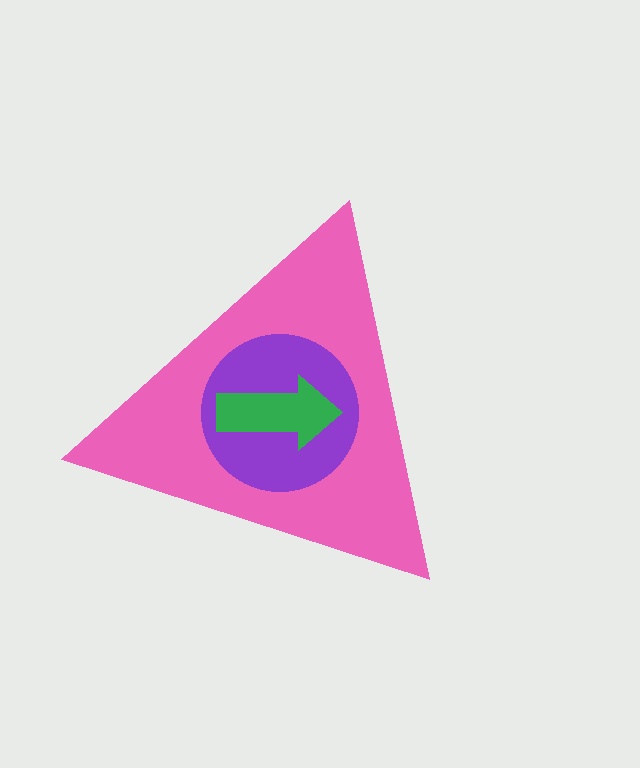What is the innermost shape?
The green arrow.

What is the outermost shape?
The pink triangle.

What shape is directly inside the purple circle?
The green arrow.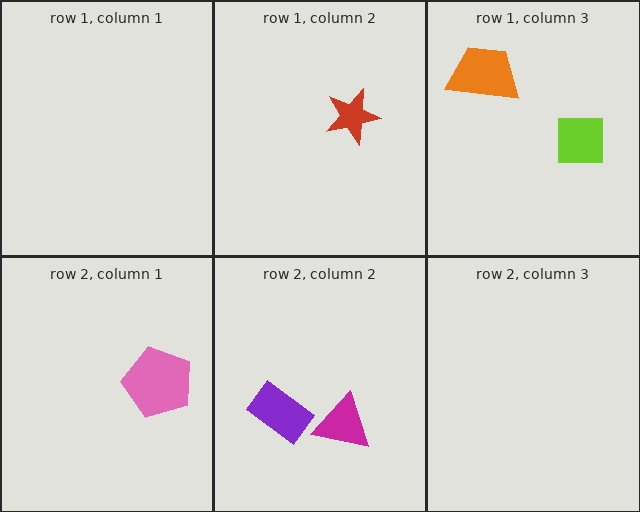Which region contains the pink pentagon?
The row 2, column 1 region.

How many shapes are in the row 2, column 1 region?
1.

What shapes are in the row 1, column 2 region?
The red star.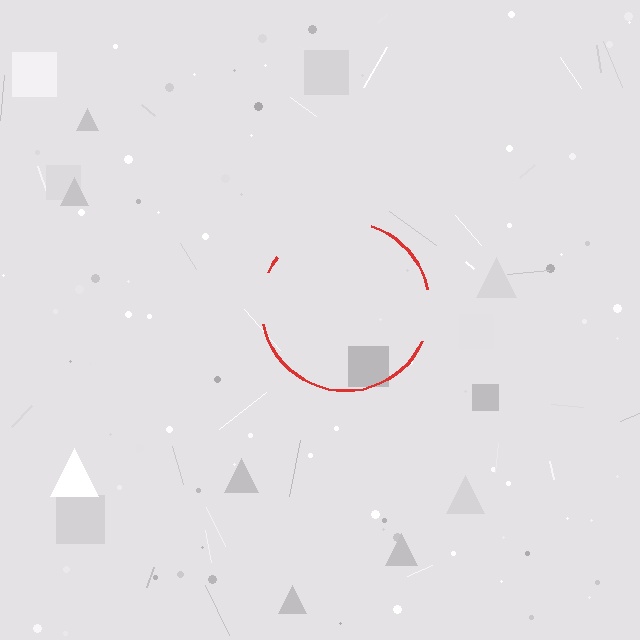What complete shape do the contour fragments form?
The contour fragments form a circle.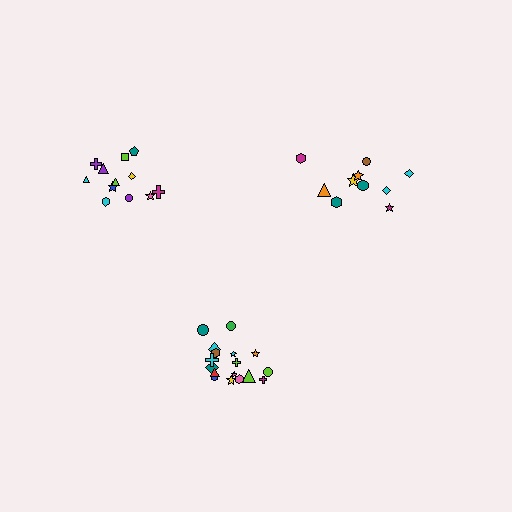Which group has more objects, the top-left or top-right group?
The top-left group.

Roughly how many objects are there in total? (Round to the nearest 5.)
Roughly 40 objects in total.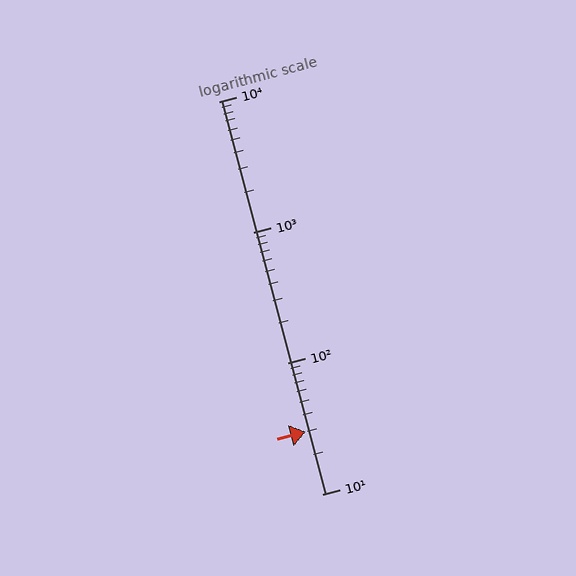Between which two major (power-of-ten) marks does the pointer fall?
The pointer is between 10 and 100.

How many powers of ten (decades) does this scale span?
The scale spans 3 decades, from 10 to 10000.